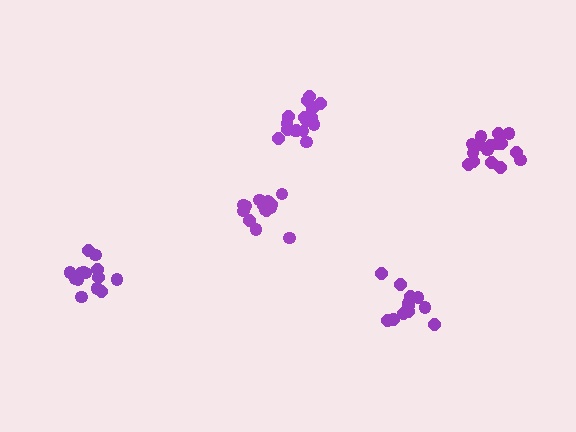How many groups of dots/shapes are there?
There are 5 groups.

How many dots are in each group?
Group 1: 16 dots, Group 2: 14 dots, Group 3: 17 dots, Group 4: 13 dots, Group 5: 14 dots (74 total).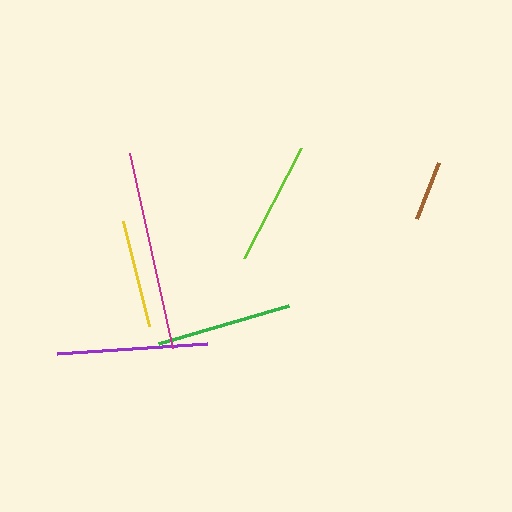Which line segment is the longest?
The magenta line is the longest at approximately 200 pixels.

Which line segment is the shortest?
The brown line is the shortest at approximately 60 pixels.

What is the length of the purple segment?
The purple segment is approximately 150 pixels long.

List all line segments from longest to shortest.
From longest to shortest: magenta, purple, green, lime, yellow, brown.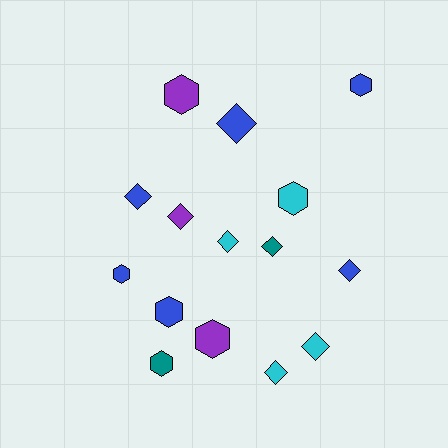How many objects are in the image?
There are 15 objects.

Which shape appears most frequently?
Diamond, with 8 objects.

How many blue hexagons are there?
There are 3 blue hexagons.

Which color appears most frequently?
Blue, with 6 objects.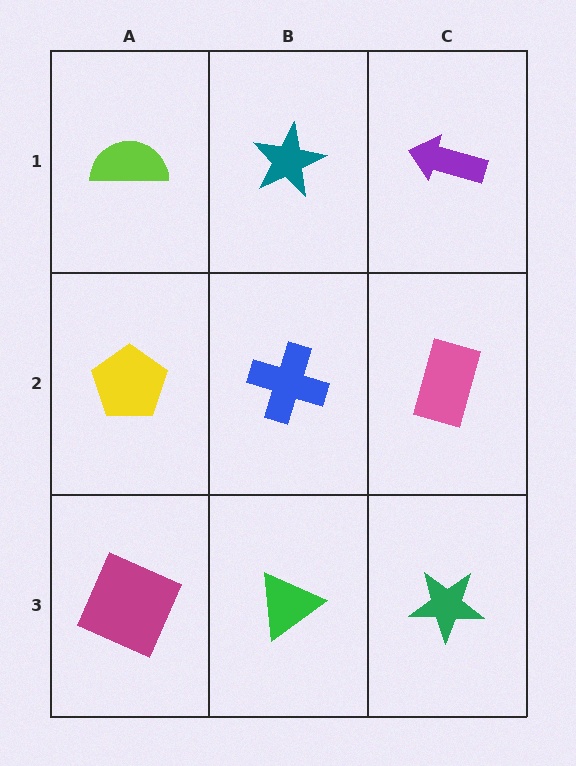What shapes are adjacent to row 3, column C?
A pink rectangle (row 2, column C), a green triangle (row 3, column B).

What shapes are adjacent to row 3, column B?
A blue cross (row 2, column B), a magenta square (row 3, column A), a green star (row 3, column C).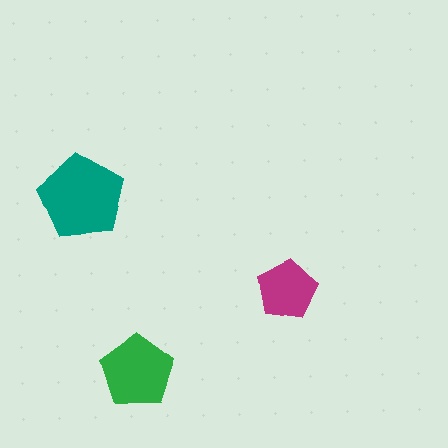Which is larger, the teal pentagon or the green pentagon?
The teal one.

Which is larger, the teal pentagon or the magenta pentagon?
The teal one.